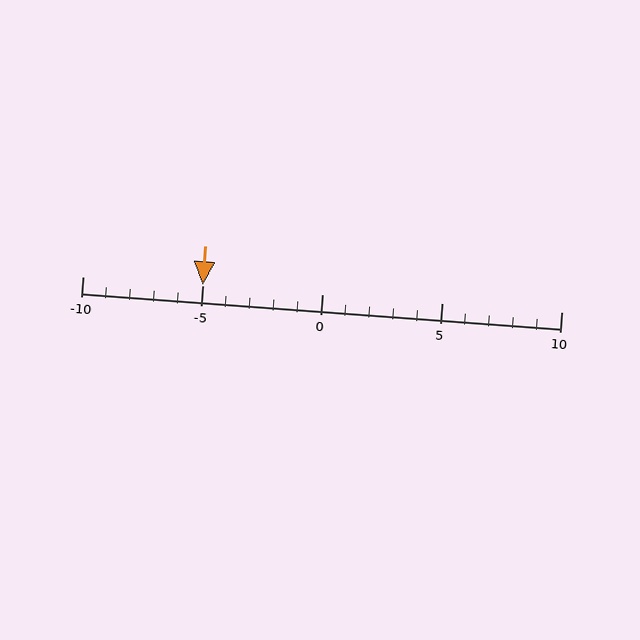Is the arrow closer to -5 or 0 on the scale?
The arrow is closer to -5.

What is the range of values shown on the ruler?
The ruler shows values from -10 to 10.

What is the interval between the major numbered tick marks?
The major tick marks are spaced 5 units apart.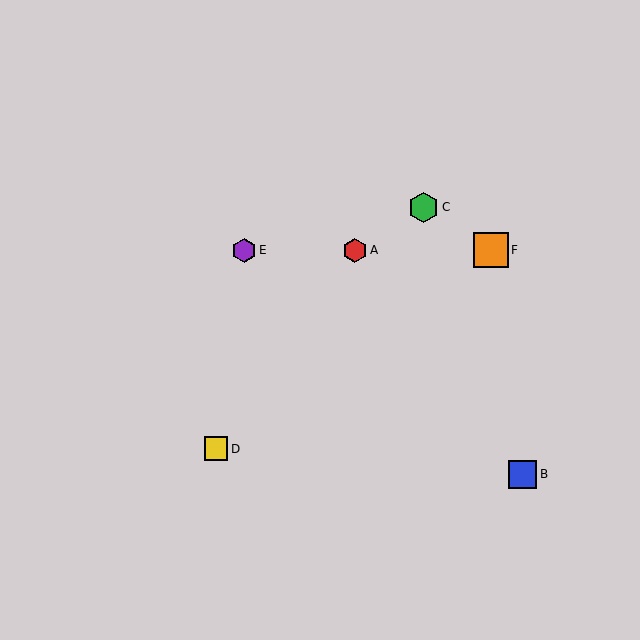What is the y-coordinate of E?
Object E is at y≈250.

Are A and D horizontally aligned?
No, A is at y≈250 and D is at y≈449.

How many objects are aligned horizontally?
3 objects (A, E, F) are aligned horizontally.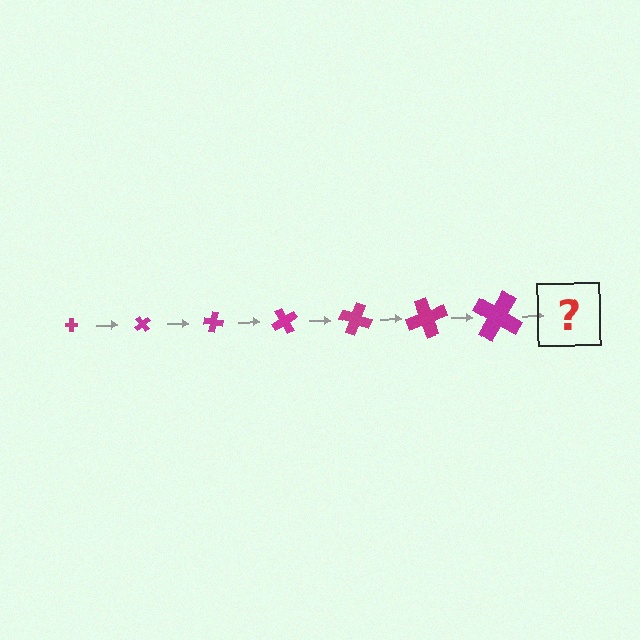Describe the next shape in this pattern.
It should be a cross, larger than the previous one and rotated 350 degrees from the start.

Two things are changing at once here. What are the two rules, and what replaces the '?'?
The two rules are that the cross grows larger each step and it rotates 50 degrees each step. The '?' should be a cross, larger than the previous one and rotated 350 degrees from the start.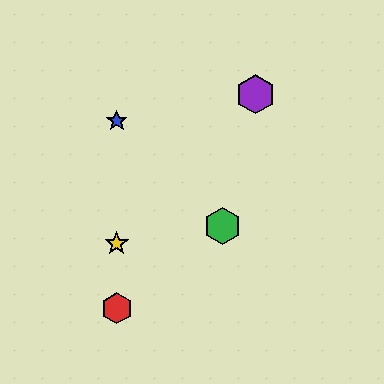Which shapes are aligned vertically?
The red hexagon, the blue star, the yellow star are aligned vertically.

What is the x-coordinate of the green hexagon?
The green hexagon is at x≈222.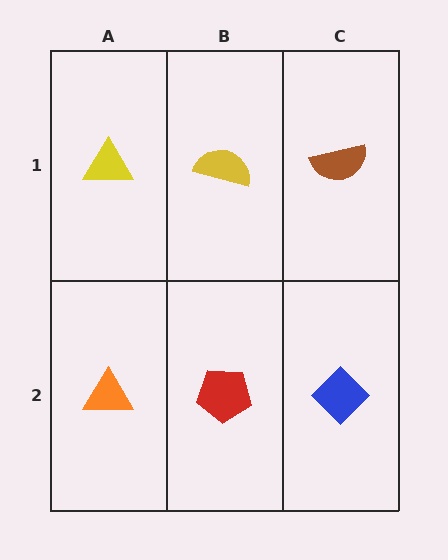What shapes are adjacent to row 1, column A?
An orange triangle (row 2, column A), a yellow semicircle (row 1, column B).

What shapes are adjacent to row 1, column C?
A blue diamond (row 2, column C), a yellow semicircle (row 1, column B).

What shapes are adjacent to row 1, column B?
A red pentagon (row 2, column B), a yellow triangle (row 1, column A), a brown semicircle (row 1, column C).